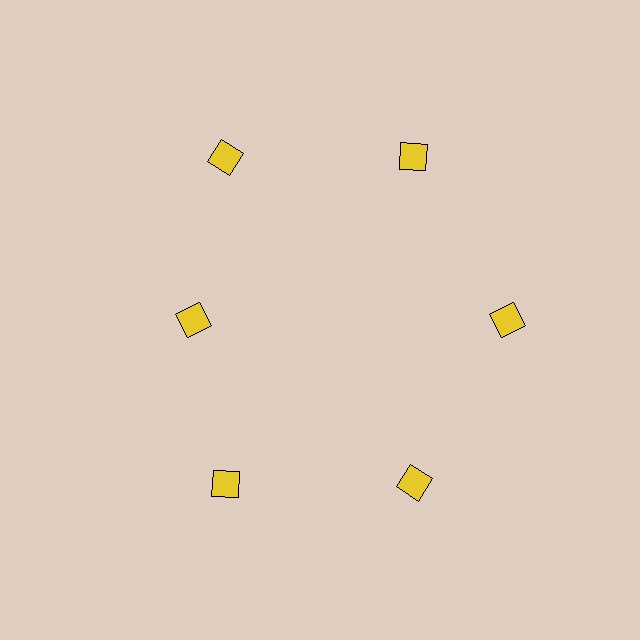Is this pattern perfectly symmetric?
No. The 6 yellow squares are arranged in a ring, but one element near the 9 o'clock position is pulled inward toward the center, breaking the 6-fold rotational symmetry.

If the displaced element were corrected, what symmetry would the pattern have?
It would have 6-fold rotational symmetry — the pattern would map onto itself every 60 degrees.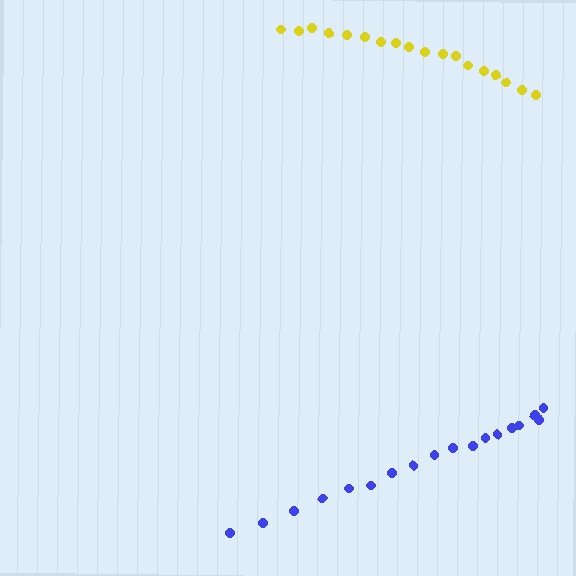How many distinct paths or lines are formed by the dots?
There are 2 distinct paths.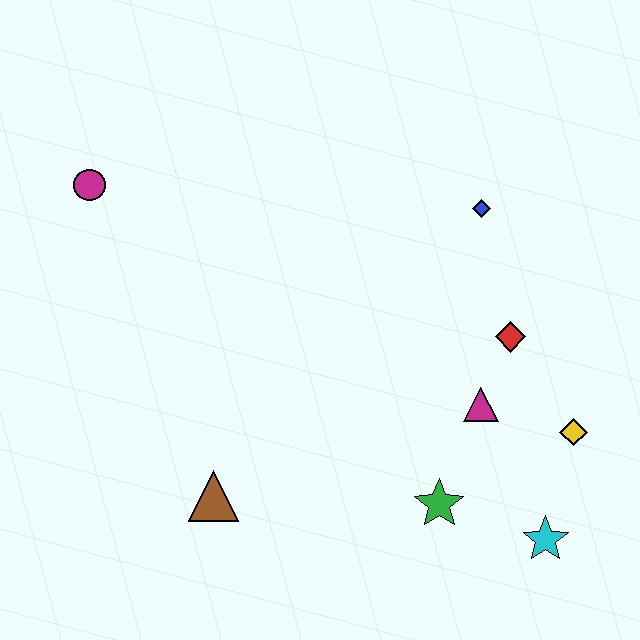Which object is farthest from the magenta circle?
The cyan star is farthest from the magenta circle.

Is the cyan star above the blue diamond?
No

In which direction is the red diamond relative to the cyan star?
The red diamond is above the cyan star.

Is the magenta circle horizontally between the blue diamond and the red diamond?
No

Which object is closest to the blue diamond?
The red diamond is closest to the blue diamond.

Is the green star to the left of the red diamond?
Yes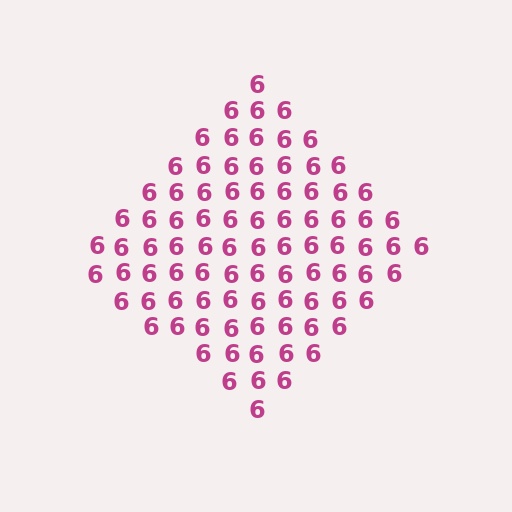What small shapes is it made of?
It is made of small digit 6's.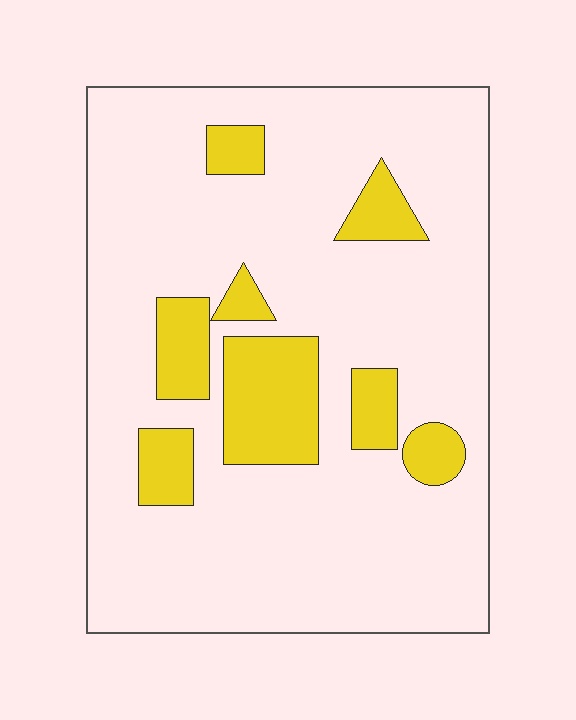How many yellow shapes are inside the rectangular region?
8.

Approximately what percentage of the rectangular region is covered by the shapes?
Approximately 15%.